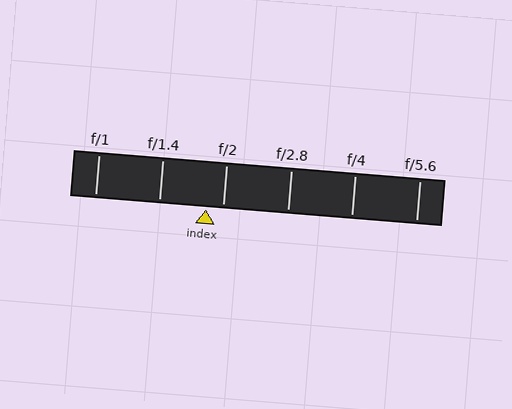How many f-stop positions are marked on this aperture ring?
There are 6 f-stop positions marked.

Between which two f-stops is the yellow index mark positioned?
The index mark is between f/1.4 and f/2.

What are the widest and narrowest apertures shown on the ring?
The widest aperture shown is f/1 and the narrowest is f/5.6.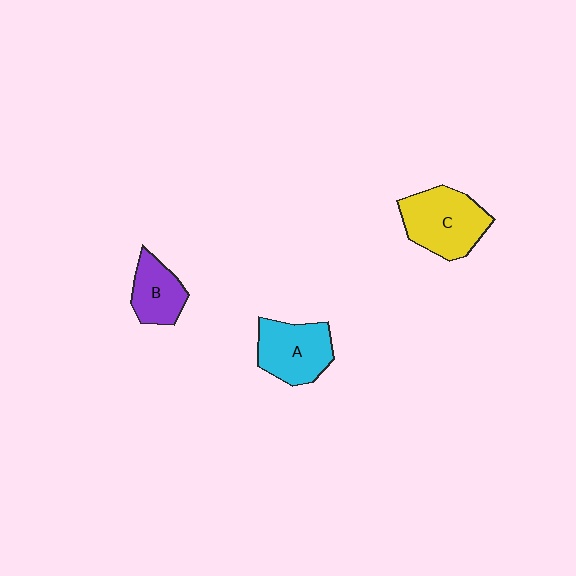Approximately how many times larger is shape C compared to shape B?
Approximately 1.6 times.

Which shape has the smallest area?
Shape B (purple).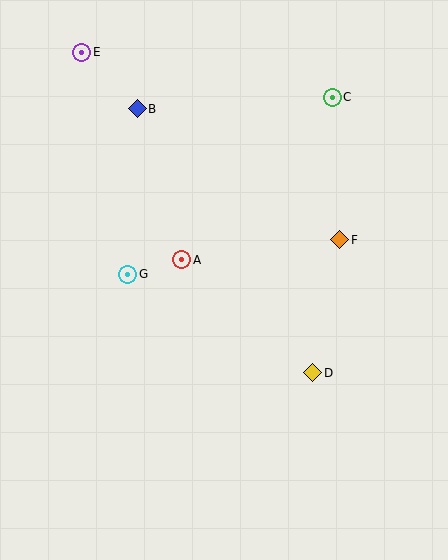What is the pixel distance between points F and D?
The distance between F and D is 136 pixels.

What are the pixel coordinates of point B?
Point B is at (137, 109).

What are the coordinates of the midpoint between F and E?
The midpoint between F and E is at (211, 146).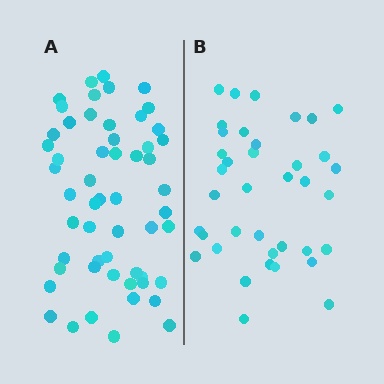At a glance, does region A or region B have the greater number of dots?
Region A (the left region) has more dots.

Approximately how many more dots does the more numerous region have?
Region A has approximately 15 more dots than region B.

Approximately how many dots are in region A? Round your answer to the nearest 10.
About 60 dots. (The exact count is 55, which rounds to 60.)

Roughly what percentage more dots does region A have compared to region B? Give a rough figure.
About 45% more.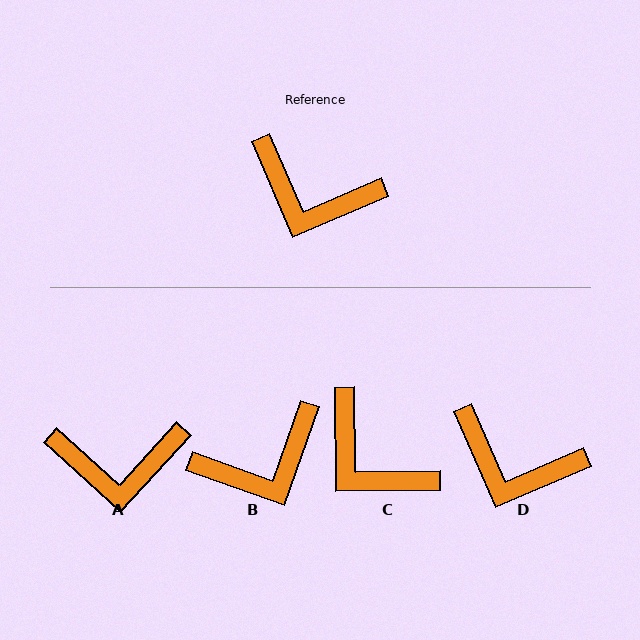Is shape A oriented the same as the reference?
No, it is off by about 24 degrees.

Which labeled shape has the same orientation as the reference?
D.